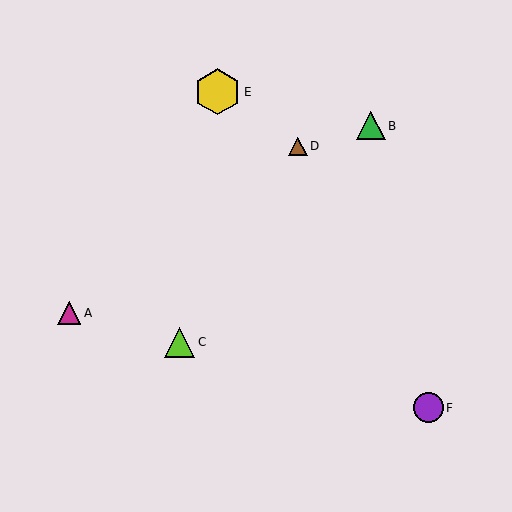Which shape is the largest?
The yellow hexagon (labeled E) is the largest.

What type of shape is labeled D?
Shape D is a brown triangle.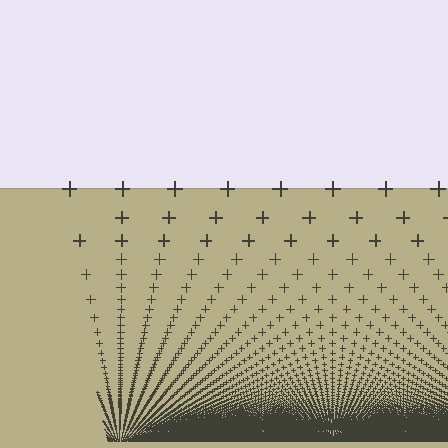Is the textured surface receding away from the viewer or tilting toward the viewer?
The surface appears to tilt toward the viewer. Texture elements get larger and sparser toward the top.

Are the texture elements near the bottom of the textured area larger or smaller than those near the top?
Smaller. The gradient is inverted — elements near the bottom are smaller and denser.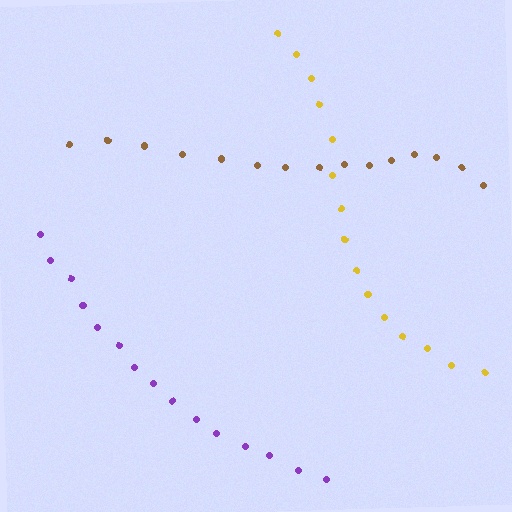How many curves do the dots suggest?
There are 3 distinct paths.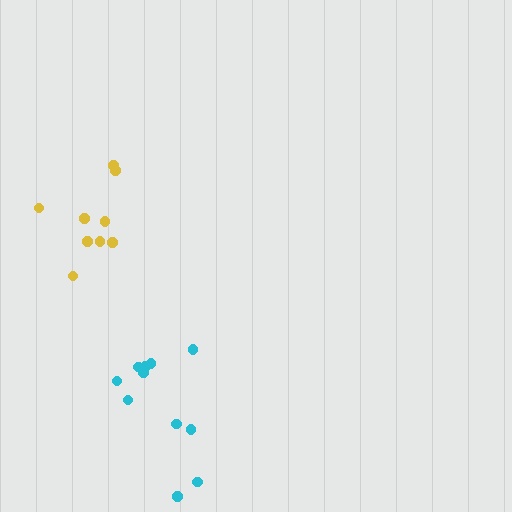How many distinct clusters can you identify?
There are 2 distinct clusters.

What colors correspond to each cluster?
The clusters are colored: yellow, cyan.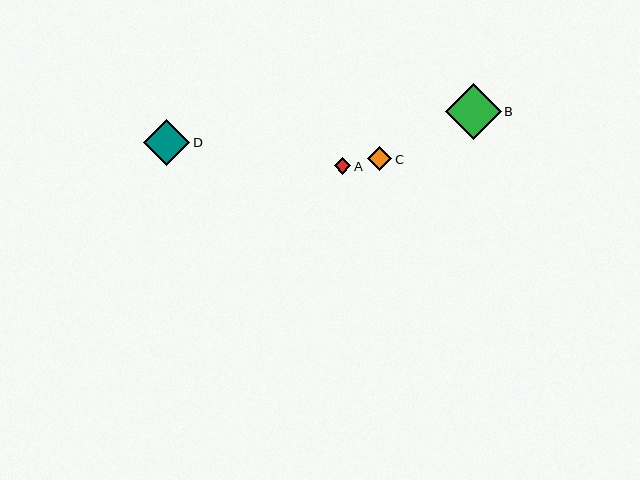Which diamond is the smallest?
Diamond A is the smallest with a size of approximately 16 pixels.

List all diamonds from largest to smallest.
From largest to smallest: B, D, C, A.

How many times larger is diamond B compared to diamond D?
Diamond B is approximately 1.2 times the size of diamond D.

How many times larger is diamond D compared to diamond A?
Diamond D is approximately 2.8 times the size of diamond A.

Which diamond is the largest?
Diamond B is the largest with a size of approximately 56 pixels.